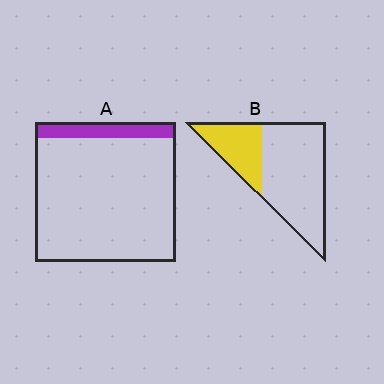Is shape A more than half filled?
No.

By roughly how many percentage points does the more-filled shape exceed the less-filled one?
By roughly 20 percentage points (B over A).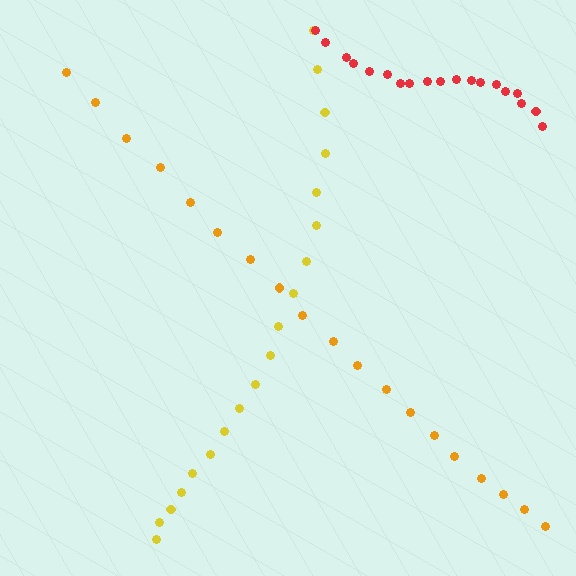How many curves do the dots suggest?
There are 3 distinct paths.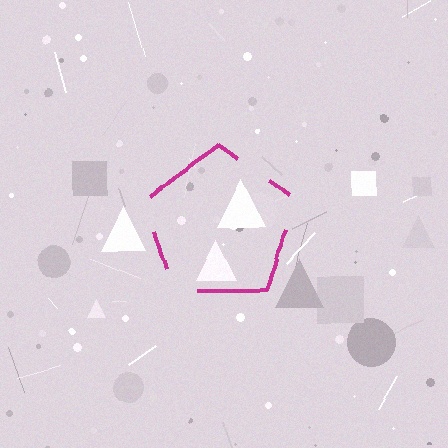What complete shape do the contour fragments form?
The contour fragments form a pentagon.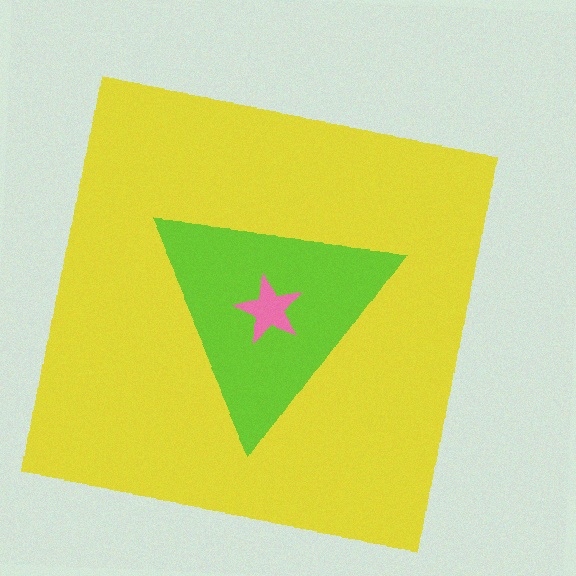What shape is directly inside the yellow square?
The lime triangle.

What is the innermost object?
The pink star.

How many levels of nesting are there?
3.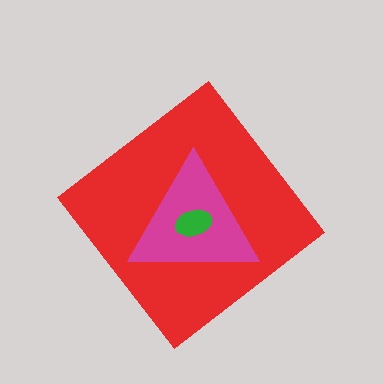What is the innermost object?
The green ellipse.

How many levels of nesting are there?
3.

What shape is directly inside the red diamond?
The magenta triangle.